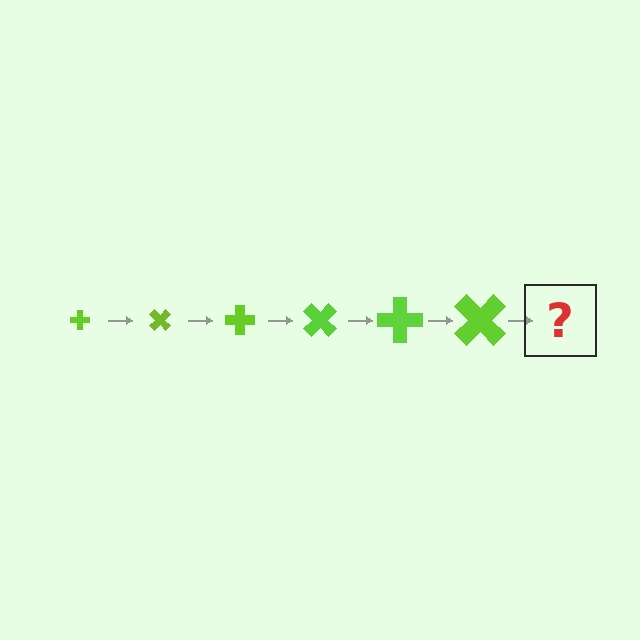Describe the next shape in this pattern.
It should be a cross, larger than the previous one and rotated 270 degrees from the start.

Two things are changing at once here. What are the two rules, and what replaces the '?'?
The two rules are that the cross grows larger each step and it rotates 45 degrees each step. The '?' should be a cross, larger than the previous one and rotated 270 degrees from the start.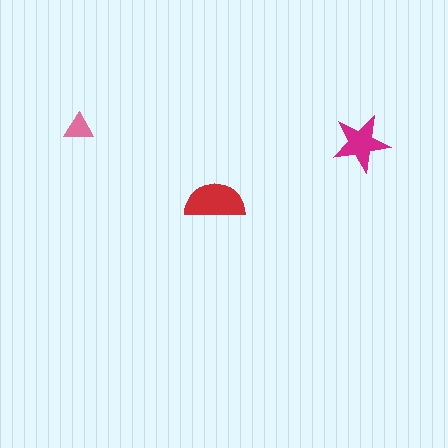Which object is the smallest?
The pink triangle.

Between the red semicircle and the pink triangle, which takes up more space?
The red semicircle.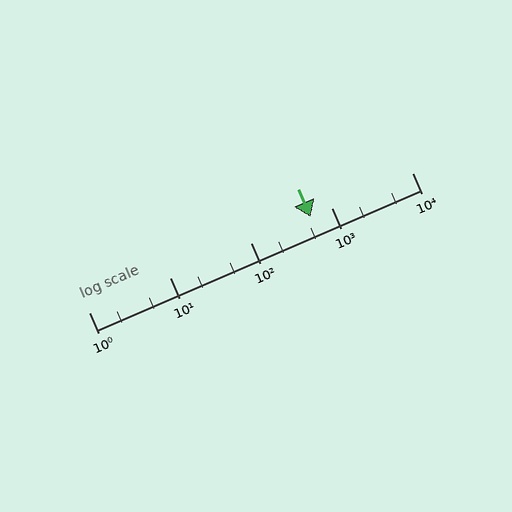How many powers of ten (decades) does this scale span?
The scale spans 4 decades, from 1 to 10000.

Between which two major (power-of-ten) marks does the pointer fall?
The pointer is between 100 and 1000.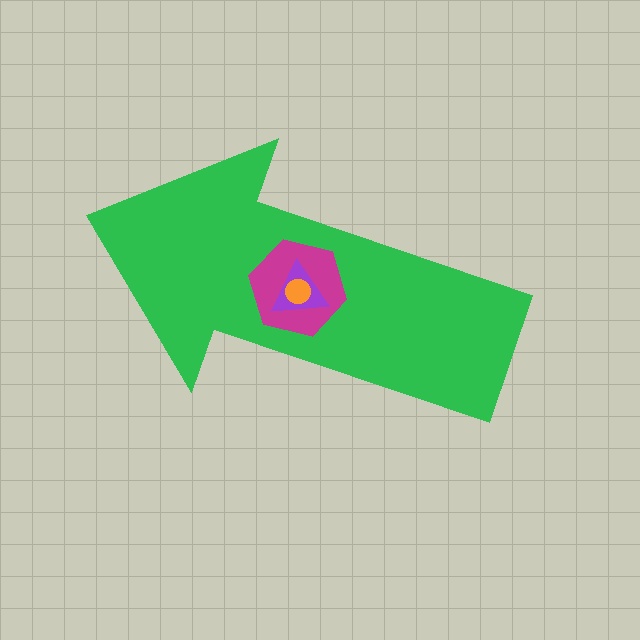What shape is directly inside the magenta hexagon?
The purple triangle.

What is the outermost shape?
The green arrow.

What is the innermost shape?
The orange circle.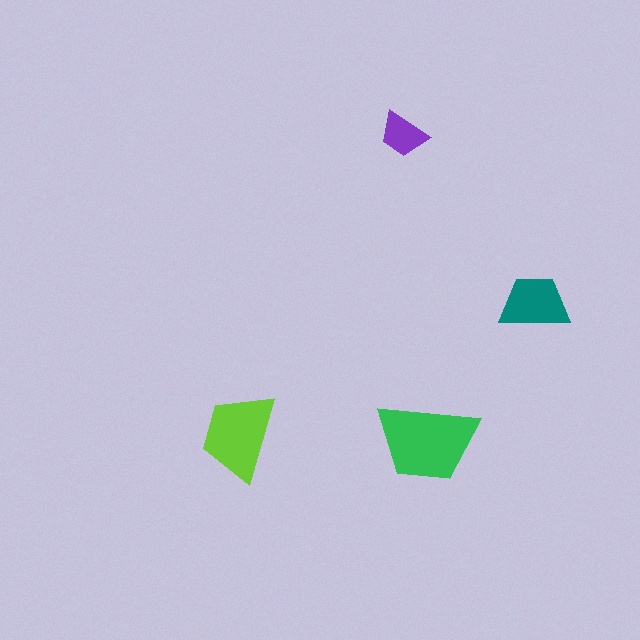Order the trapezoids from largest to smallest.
the green one, the lime one, the teal one, the purple one.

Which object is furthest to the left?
The lime trapezoid is leftmost.